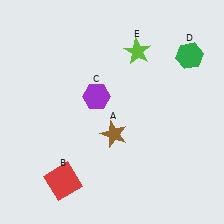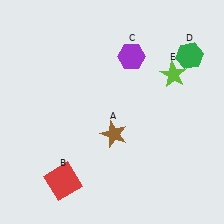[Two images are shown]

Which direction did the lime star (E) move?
The lime star (E) moved right.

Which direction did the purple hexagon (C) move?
The purple hexagon (C) moved up.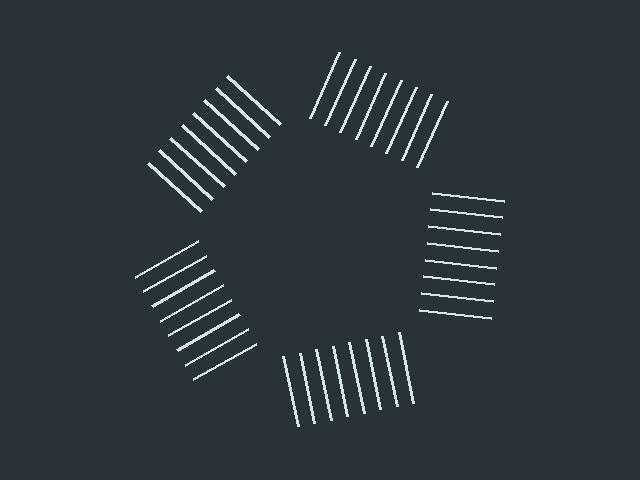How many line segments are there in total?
40 — 8 along each of the 5 edges.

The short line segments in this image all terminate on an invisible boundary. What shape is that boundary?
An illusory pentagon — the line segments terminate on its edges but no continuous stroke is drawn.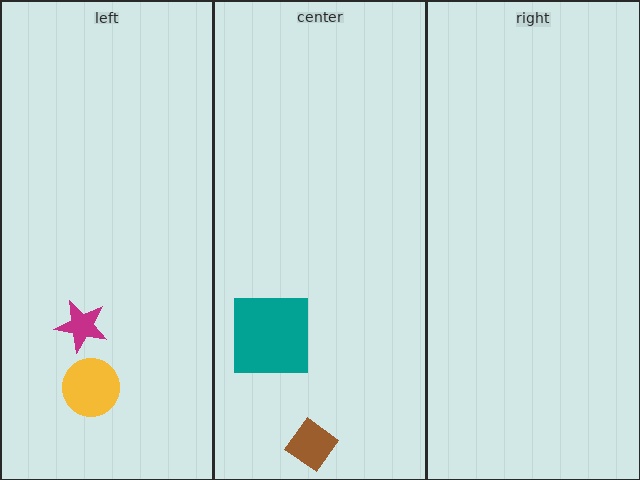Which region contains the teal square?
The center region.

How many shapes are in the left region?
2.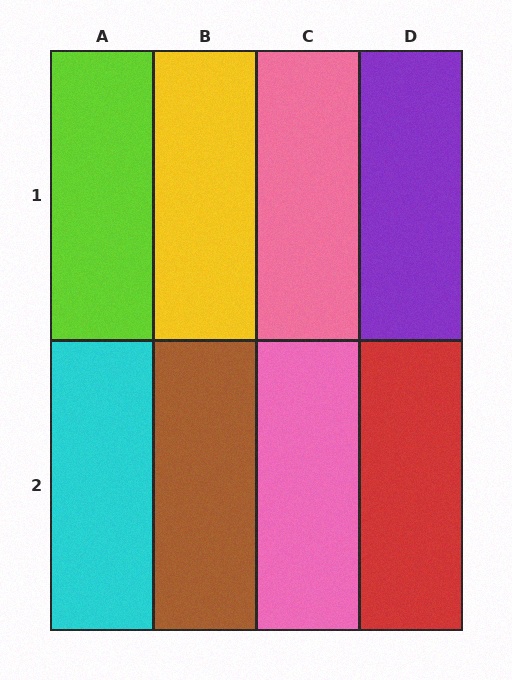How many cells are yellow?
1 cell is yellow.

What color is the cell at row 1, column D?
Purple.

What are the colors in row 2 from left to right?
Cyan, brown, pink, red.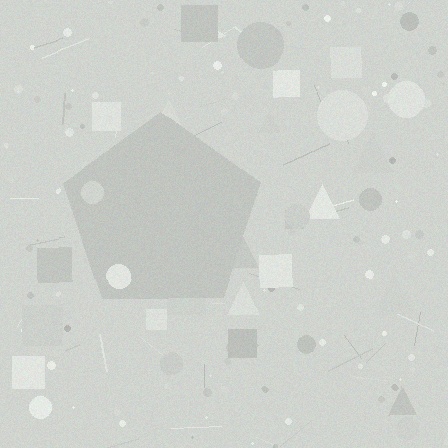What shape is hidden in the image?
A pentagon is hidden in the image.